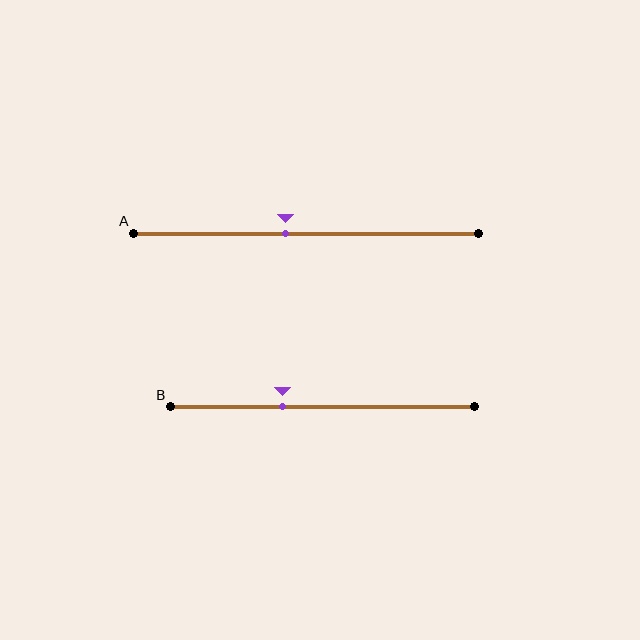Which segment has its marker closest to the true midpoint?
Segment A has its marker closest to the true midpoint.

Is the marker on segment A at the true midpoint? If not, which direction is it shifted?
No, the marker on segment A is shifted to the left by about 6% of the segment length.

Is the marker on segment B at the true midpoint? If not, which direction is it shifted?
No, the marker on segment B is shifted to the left by about 13% of the segment length.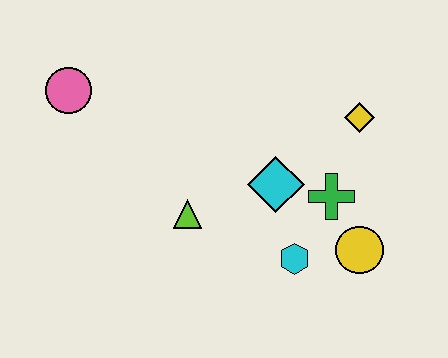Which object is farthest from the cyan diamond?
The pink circle is farthest from the cyan diamond.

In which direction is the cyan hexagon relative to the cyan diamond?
The cyan hexagon is below the cyan diamond.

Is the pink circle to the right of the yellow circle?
No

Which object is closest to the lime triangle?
The cyan diamond is closest to the lime triangle.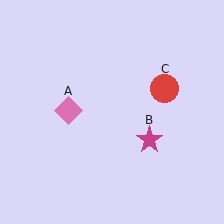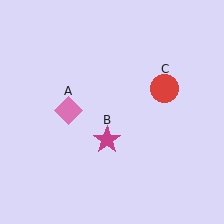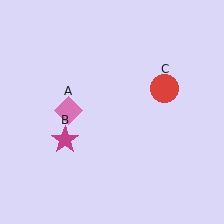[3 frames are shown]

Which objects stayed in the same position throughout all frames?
Pink diamond (object A) and red circle (object C) remained stationary.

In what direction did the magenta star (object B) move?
The magenta star (object B) moved left.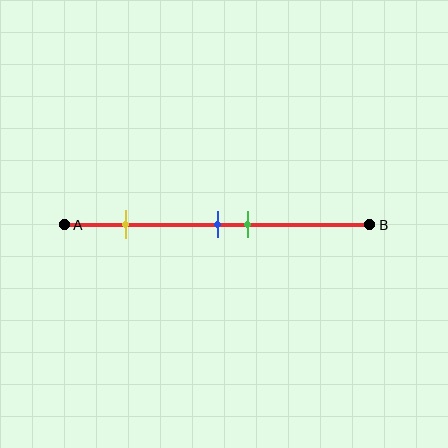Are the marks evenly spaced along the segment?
No, the marks are not evenly spaced.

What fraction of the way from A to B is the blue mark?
The blue mark is approximately 50% (0.5) of the way from A to B.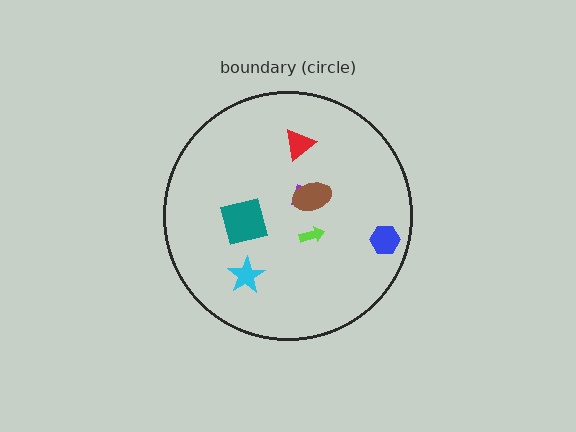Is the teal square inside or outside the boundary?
Inside.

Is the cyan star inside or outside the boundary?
Inside.